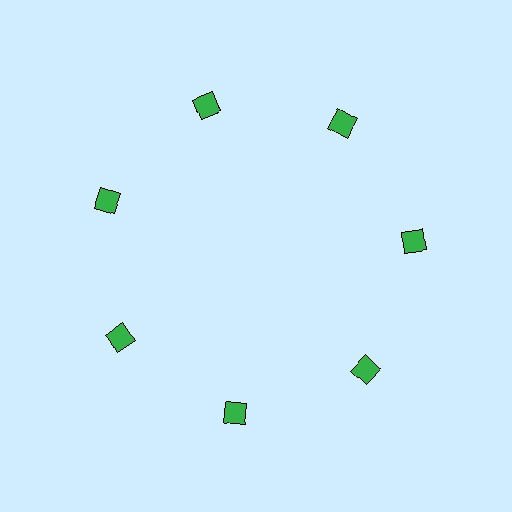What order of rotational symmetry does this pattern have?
This pattern has 7-fold rotational symmetry.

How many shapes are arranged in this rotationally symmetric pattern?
There are 7 shapes, arranged in 7 groups of 1.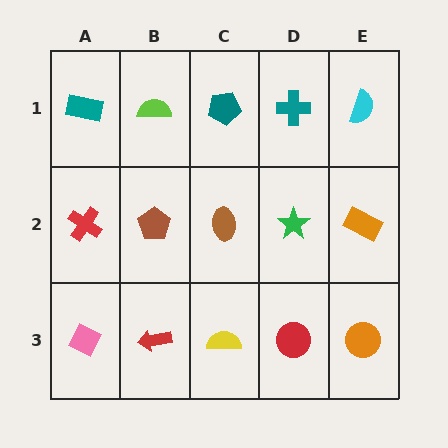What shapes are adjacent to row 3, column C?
A brown ellipse (row 2, column C), a red arrow (row 3, column B), a red circle (row 3, column D).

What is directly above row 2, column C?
A teal pentagon.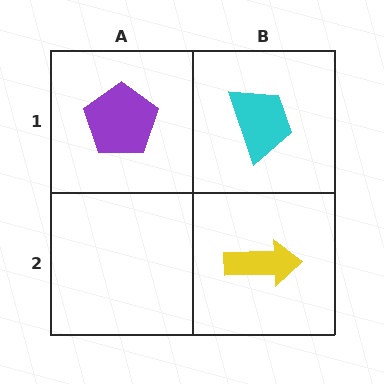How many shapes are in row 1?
2 shapes.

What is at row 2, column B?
A yellow arrow.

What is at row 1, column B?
A cyan trapezoid.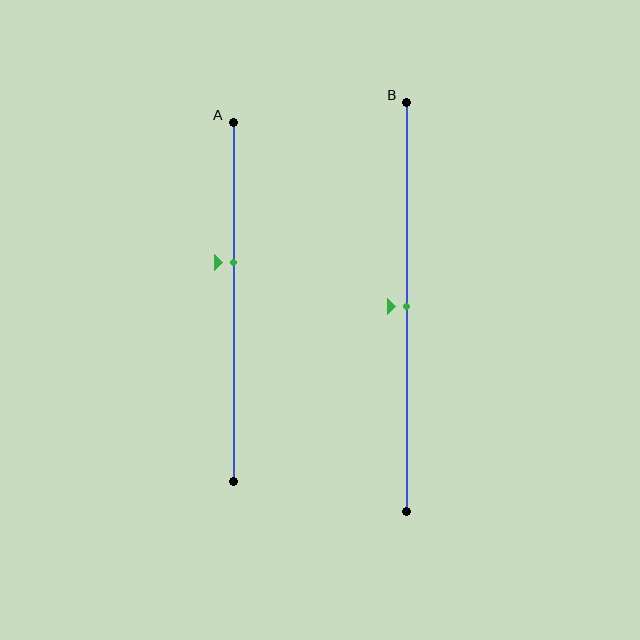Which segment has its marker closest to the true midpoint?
Segment B has its marker closest to the true midpoint.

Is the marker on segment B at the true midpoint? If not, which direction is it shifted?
Yes, the marker on segment B is at the true midpoint.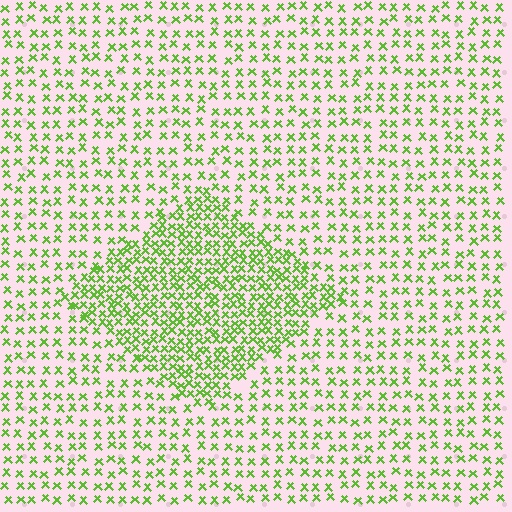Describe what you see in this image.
The image contains small lime elements arranged at two different densities. A diamond-shaped region is visible where the elements are more densely packed than the surrounding area.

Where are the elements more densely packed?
The elements are more densely packed inside the diamond boundary.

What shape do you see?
I see a diamond.